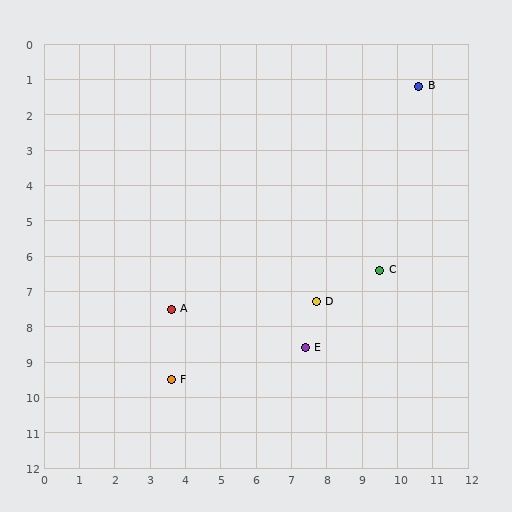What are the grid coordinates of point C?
Point C is at approximately (9.5, 6.4).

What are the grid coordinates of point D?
Point D is at approximately (7.7, 7.3).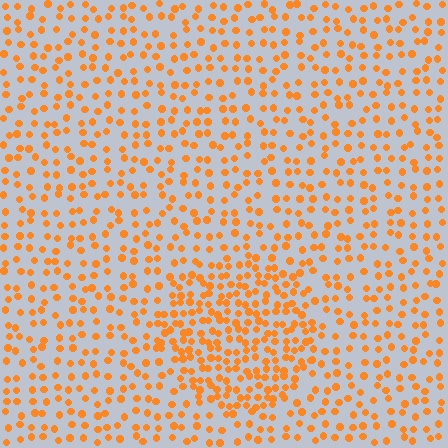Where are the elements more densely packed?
The elements are more densely packed inside the circle boundary.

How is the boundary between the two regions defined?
The boundary is defined by a change in element density (approximately 1.9x ratio). All elements are the same color, size, and shape.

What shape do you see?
I see a circle.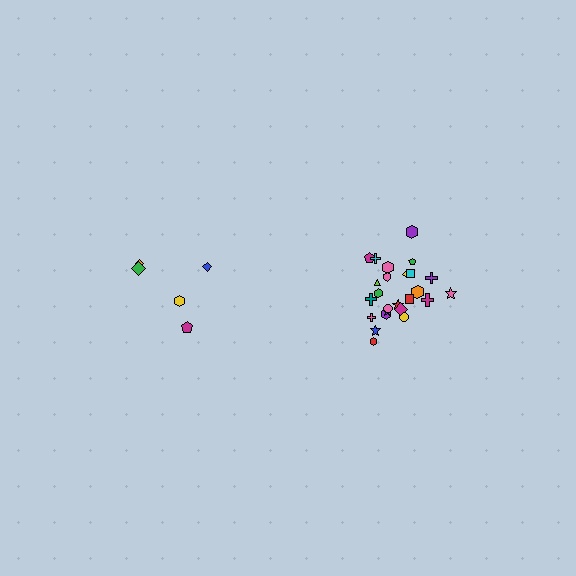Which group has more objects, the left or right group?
The right group.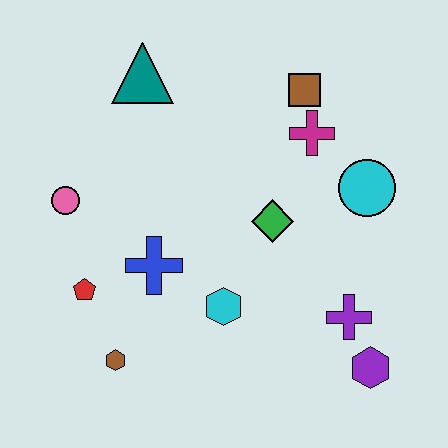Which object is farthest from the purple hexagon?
The teal triangle is farthest from the purple hexagon.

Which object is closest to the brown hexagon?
The red pentagon is closest to the brown hexagon.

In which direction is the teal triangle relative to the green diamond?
The teal triangle is above the green diamond.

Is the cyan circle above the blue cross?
Yes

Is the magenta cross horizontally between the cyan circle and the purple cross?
No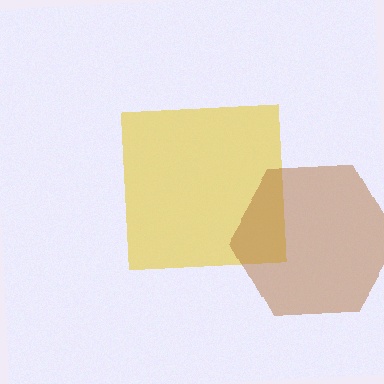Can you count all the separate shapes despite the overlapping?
Yes, there are 2 separate shapes.